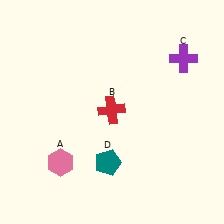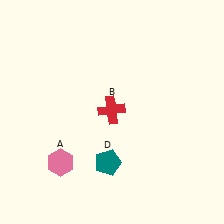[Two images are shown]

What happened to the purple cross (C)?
The purple cross (C) was removed in Image 2. It was in the top-right area of Image 1.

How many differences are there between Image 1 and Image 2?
There is 1 difference between the two images.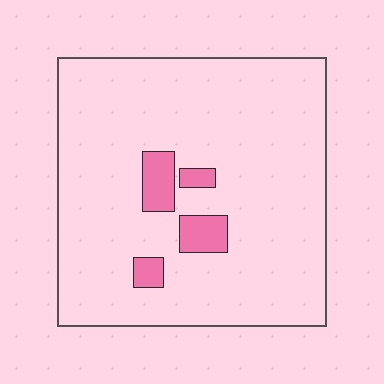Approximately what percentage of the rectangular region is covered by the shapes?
Approximately 10%.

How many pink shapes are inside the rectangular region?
4.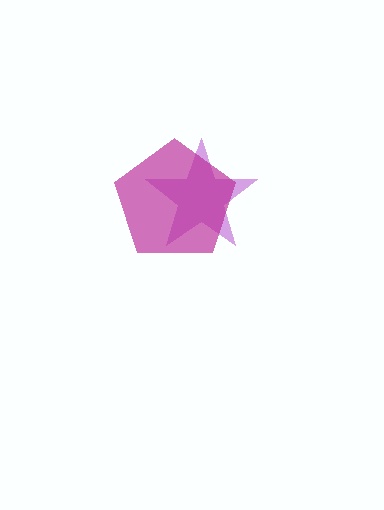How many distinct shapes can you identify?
There are 2 distinct shapes: a purple star, a magenta pentagon.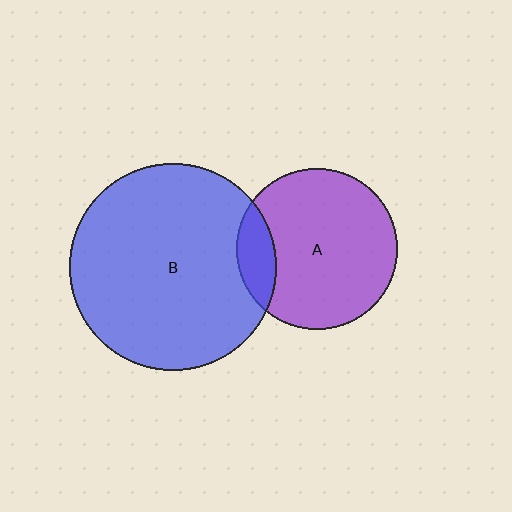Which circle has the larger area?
Circle B (blue).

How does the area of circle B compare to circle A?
Approximately 1.7 times.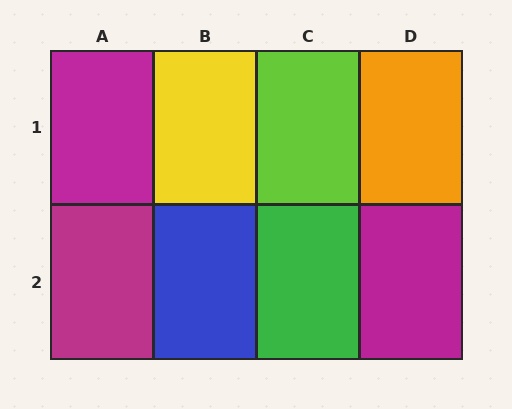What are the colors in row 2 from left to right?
Magenta, blue, green, magenta.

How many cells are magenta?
3 cells are magenta.